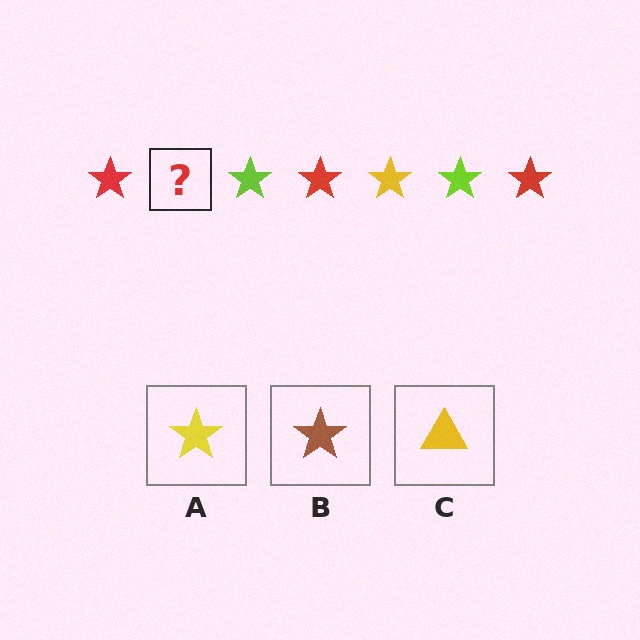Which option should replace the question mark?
Option A.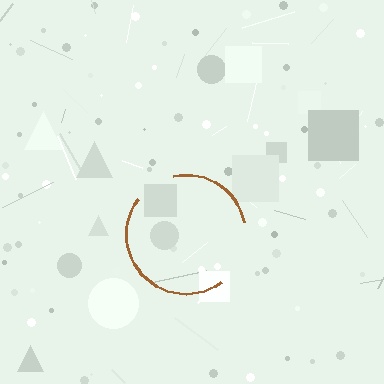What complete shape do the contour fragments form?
The contour fragments form a circle.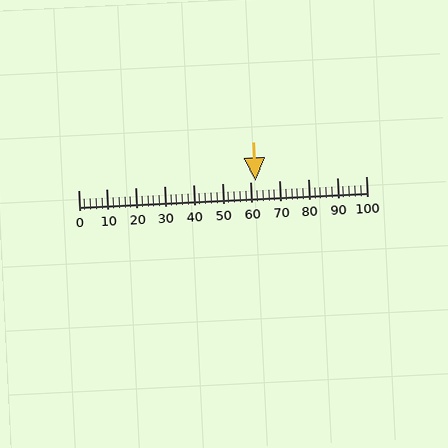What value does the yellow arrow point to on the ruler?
The yellow arrow points to approximately 62.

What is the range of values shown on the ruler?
The ruler shows values from 0 to 100.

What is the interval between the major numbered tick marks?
The major tick marks are spaced 10 units apart.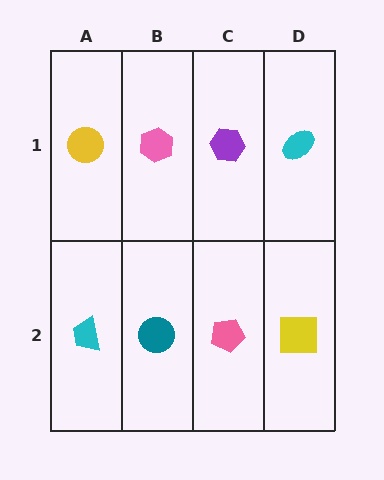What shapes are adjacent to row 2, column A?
A yellow circle (row 1, column A), a teal circle (row 2, column B).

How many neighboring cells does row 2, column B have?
3.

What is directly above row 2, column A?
A yellow circle.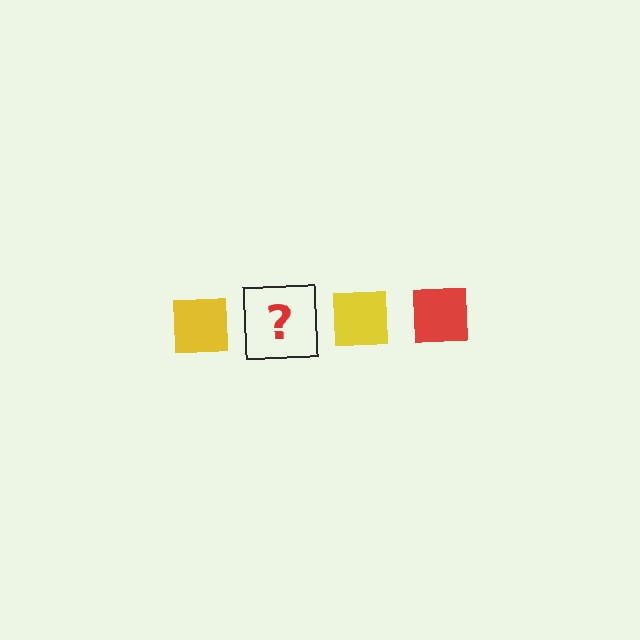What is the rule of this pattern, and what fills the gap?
The rule is that the pattern cycles through yellow, red squares. The gap should be filled with a red square.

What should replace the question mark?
The question mark should be replaced with a red square.